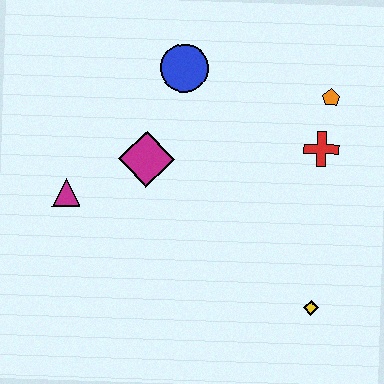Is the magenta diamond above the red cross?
No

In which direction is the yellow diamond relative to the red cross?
The yellow diamond is below the red cross.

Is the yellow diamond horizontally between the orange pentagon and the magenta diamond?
Yes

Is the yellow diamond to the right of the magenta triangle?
Yes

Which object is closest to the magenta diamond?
The magenta triangle is closest to the magenta diamond.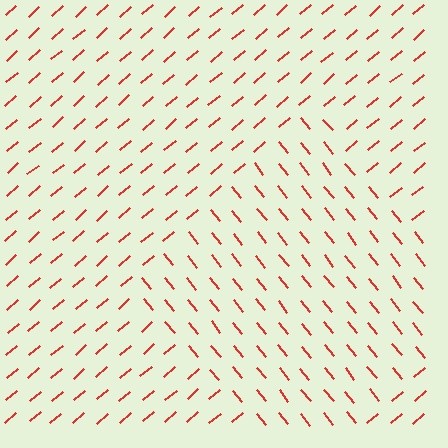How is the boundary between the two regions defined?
The boundary is defined purely by a change in line orientation (approximately 88 degrees difference). All lines are the same color and thickness.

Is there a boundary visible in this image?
Yes, there is a texture boundary formed by a change in line orientation.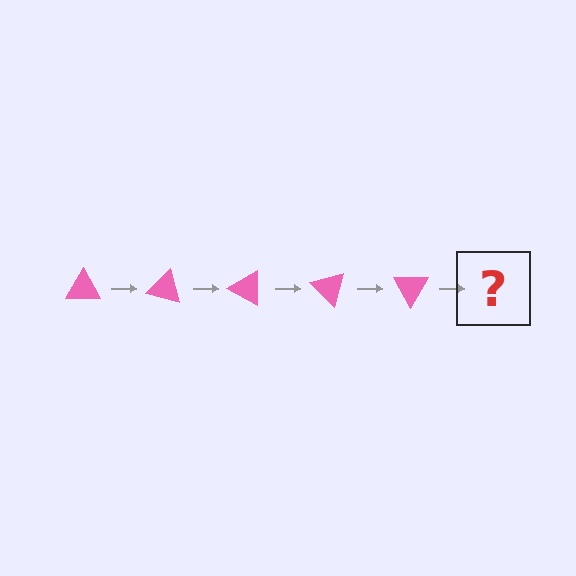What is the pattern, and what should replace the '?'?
The pattern is that the triangle rotates 15 degrees each step. The '?' should be a pink triangle rotated 75 degrees.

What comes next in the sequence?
The next element should be a pink triangle rotated 75 degrees.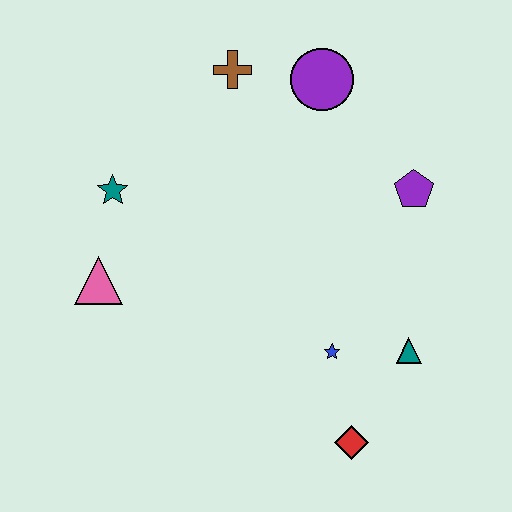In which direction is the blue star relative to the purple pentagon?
The blue star is below the purple pentagon.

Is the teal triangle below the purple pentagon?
Yes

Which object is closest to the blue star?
The teal triangle is closest to the blue star.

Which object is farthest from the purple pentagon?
The pink triangle is farthest from the purple pentagon.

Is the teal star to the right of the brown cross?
No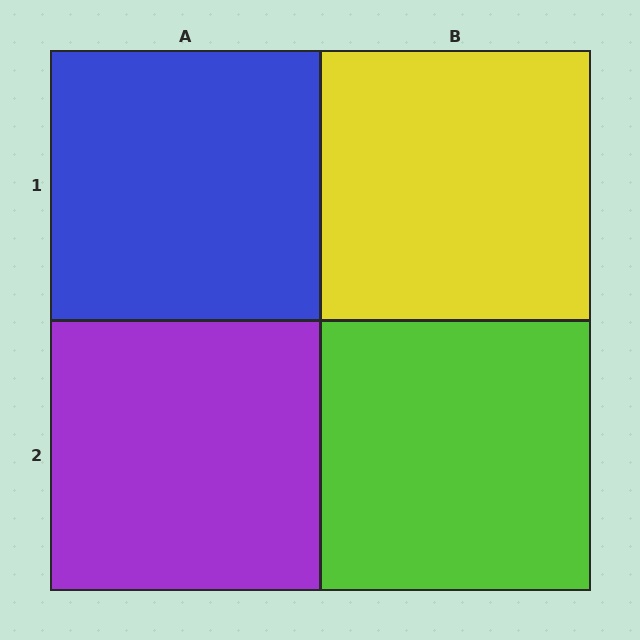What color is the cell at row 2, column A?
Purple.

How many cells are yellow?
1 cell is yellow.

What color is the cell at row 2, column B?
Lime.